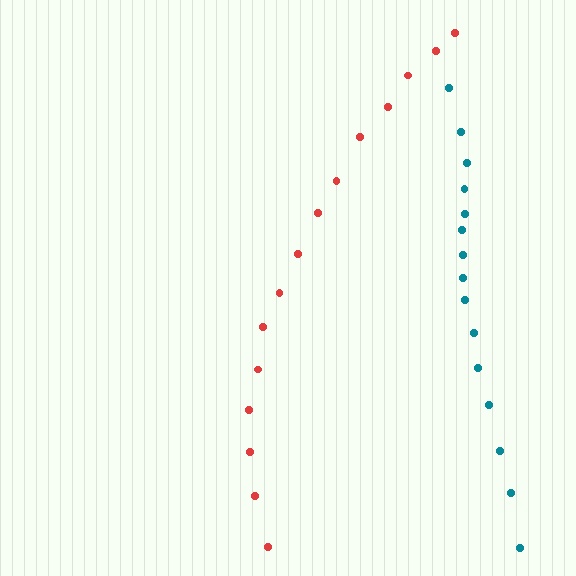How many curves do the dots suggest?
There are 2 distinct paths.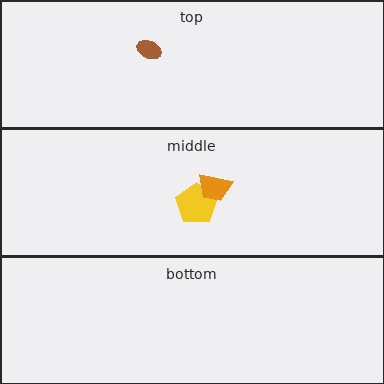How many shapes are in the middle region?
2.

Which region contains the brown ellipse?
The top region.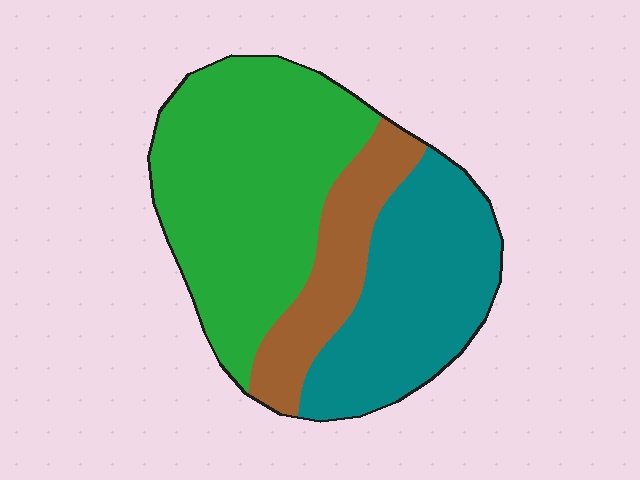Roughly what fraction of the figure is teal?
Teal covers around 35% of the figure.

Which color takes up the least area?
Brown, at roughly 20%.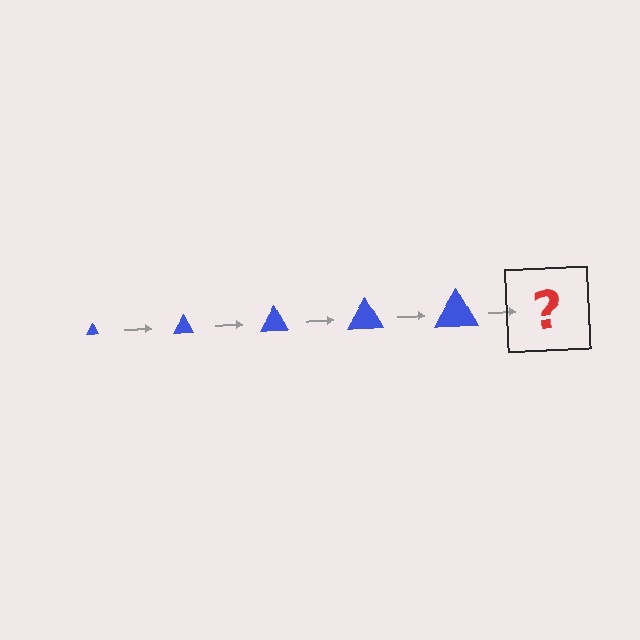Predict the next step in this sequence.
The next step is a blue triangle, larger than the previous one.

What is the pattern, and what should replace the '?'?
The pattern is that the triangle gets progressively larger each step. The '?' should be a blue triangle, larger than the previous one.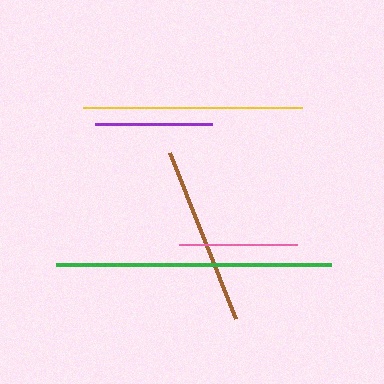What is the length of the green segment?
The green segment is approximately 274 pixels long.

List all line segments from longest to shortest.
From longest to shortest: green, yellow, brown, purple, pink.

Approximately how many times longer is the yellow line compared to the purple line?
The yellow line is approximately 1.9 times the length of the purple line.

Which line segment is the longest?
The green line is the longest at approximately 274 pixels.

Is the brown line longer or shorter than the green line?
The green line is longer than the brown line.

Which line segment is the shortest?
The pink line is the shortest at approximately 117 pixels.